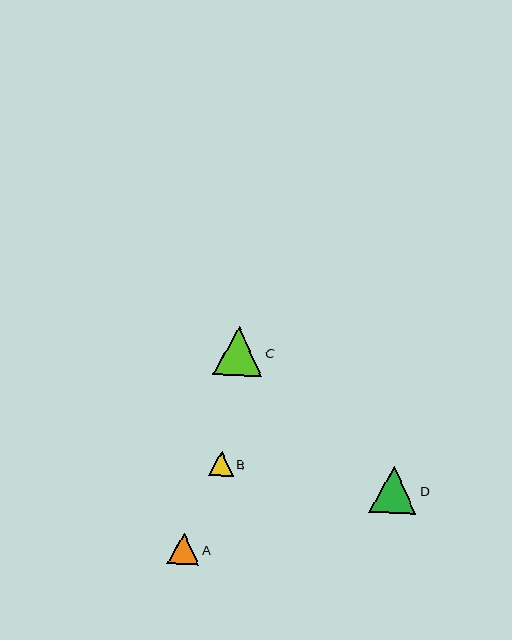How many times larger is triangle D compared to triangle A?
Triangle D is approximately 1.5 times the size of triangle A.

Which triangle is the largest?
Triangle C is the largest with a size of approximately 49 pixels.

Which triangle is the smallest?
Triangle B is the smallest with a size of approximately 24 pixels.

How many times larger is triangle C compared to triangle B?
Triangle C is approximately 2.0 times the size of triangle B.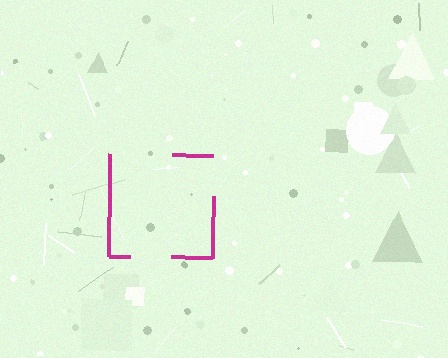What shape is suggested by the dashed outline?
The dashed outline suggests a square.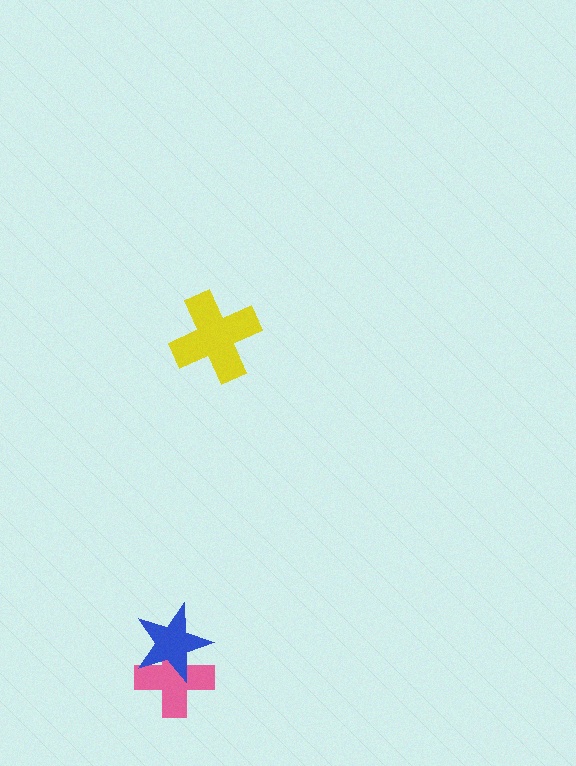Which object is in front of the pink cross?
The blue star is in front of the pink cross.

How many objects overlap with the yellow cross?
0 objects overlap with the yellow cross.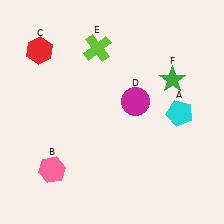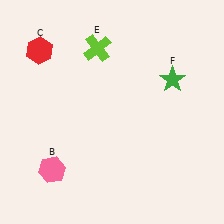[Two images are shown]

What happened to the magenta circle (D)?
The magenta circle (D) was removed in Image 2. It was in the top-right area of Image 1.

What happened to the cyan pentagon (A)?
The cyan pentagon (A) was removed in Image 2. It was in the bottom-right area of Image 1.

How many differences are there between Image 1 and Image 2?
There are 2 differences between the two images.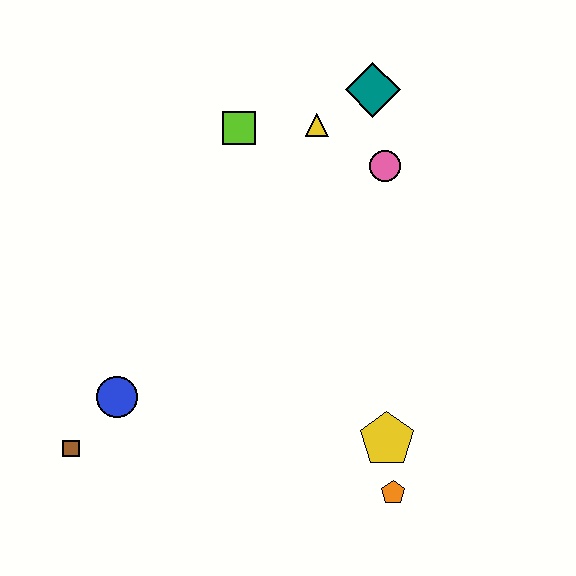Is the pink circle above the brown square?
Yes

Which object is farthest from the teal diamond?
The brown square is farthest from the teal diamond.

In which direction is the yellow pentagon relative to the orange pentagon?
The yellow pentagon is above the orange pentagon.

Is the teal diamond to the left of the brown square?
No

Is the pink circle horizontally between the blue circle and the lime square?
No